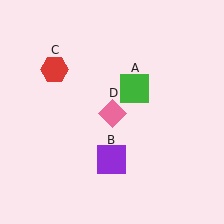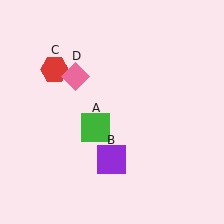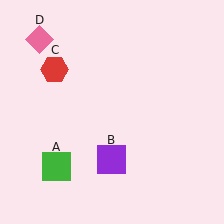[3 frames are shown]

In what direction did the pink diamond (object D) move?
The pink diamond (object D) moved up and to the left.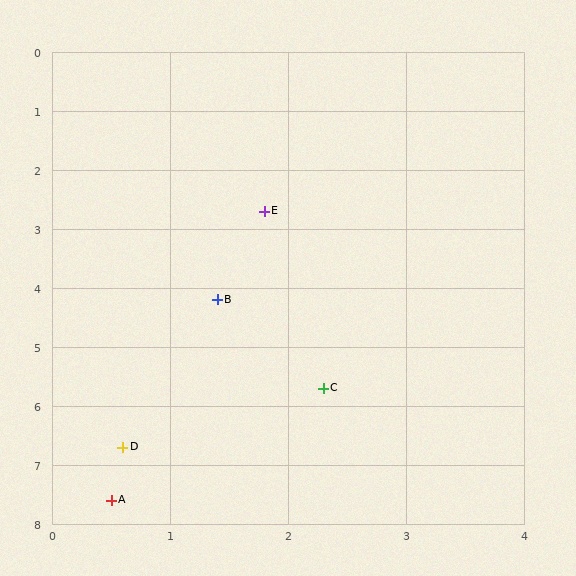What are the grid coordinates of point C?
Point C is at approximately (2.3, 5.7).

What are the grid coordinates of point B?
Point B is at approximately (1.4, 4.2).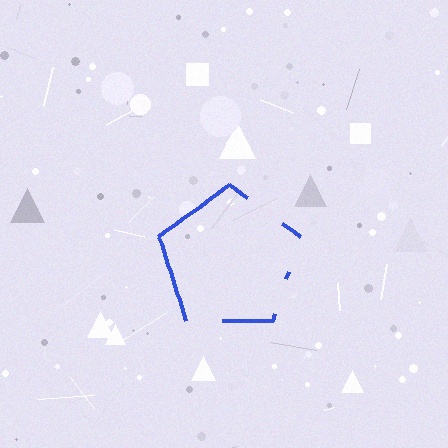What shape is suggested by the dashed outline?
The dashed outline suggests a pentagon.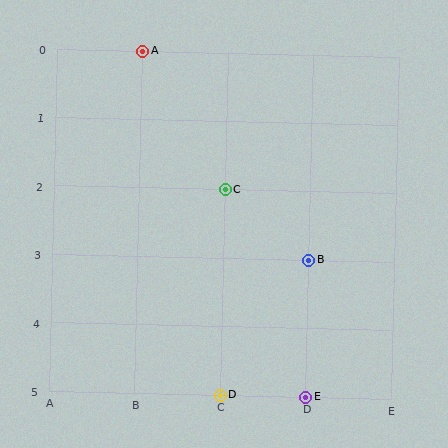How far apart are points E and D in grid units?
Points E and D are 1 column apart.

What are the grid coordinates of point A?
Point A is at grid coordinates (B, 0).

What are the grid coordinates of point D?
Point D is at grid coordinates (C, 5).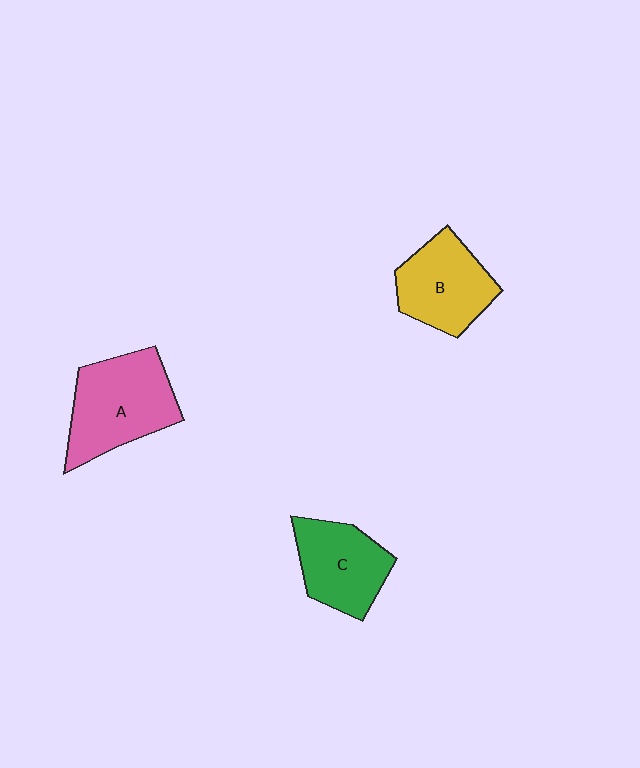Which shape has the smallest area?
Shape C (green).